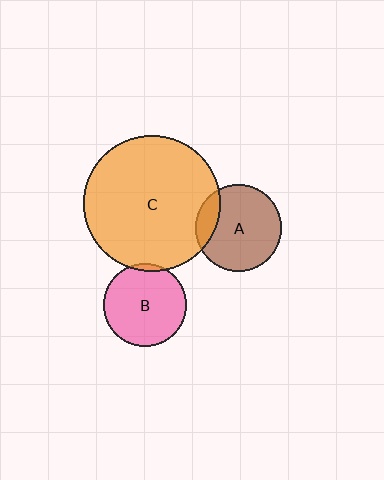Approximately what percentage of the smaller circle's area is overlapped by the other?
Approximately 5%.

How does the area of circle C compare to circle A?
Approximately 2.5 times.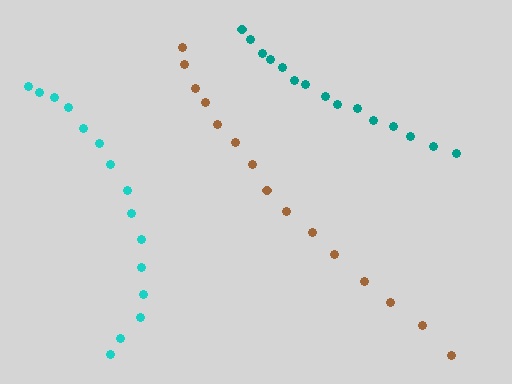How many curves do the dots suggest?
There are 3 distinct paths.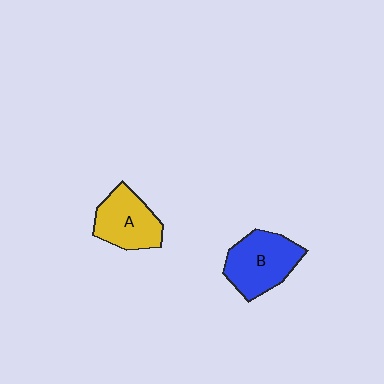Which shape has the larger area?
Shape B (blue).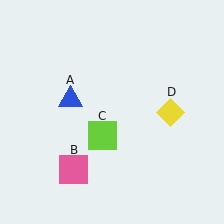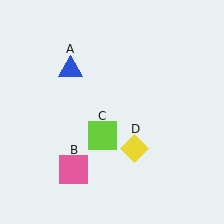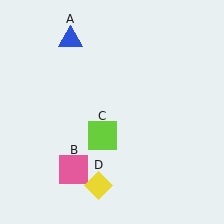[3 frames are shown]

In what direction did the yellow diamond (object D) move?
The yellow diamond (object D) moved down and to the left.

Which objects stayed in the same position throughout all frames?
Pink square (object B) and lime square (object C) remained stationary.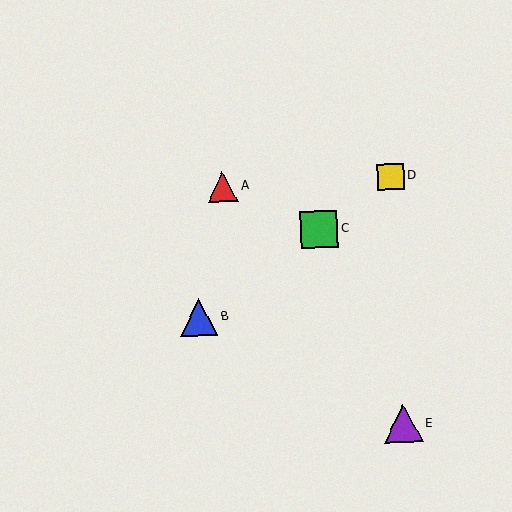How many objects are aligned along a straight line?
3 objects (B, C, D) are aligned along a straight line.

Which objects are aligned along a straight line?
Objects B, C, D are aligned along a straight line.